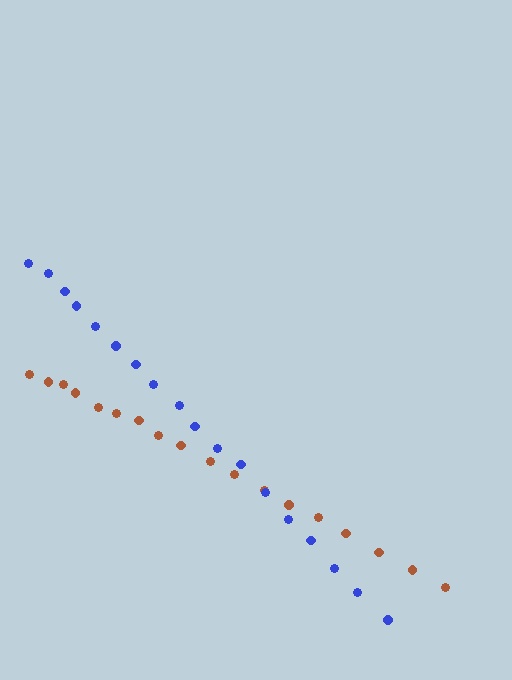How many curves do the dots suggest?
There are 2 distinct paths.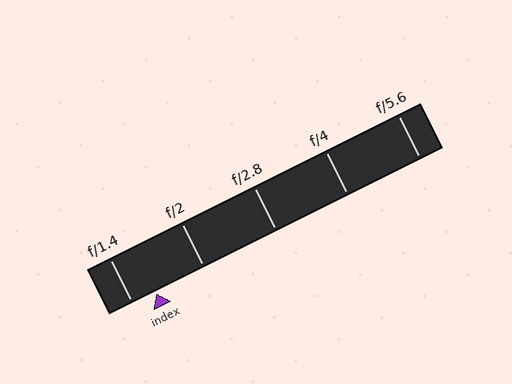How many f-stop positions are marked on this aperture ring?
There are 5 f-stop positions marked.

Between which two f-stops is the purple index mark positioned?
The index mark is between f/1.4 and f/2.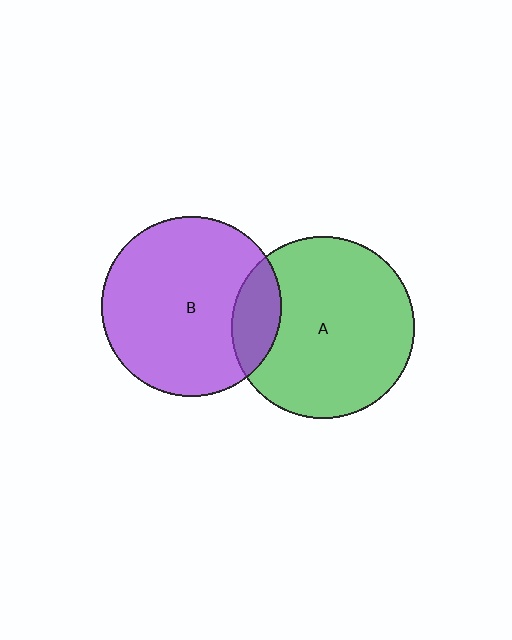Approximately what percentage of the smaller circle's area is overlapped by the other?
Approximately 15%.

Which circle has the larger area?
Circle A (green).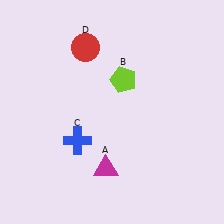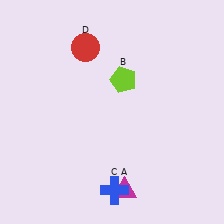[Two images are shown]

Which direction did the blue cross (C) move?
The blue cross (C) moved down.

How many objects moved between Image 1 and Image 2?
2 objects moved between the two images.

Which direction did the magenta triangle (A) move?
The magenta triangle (A) moved down.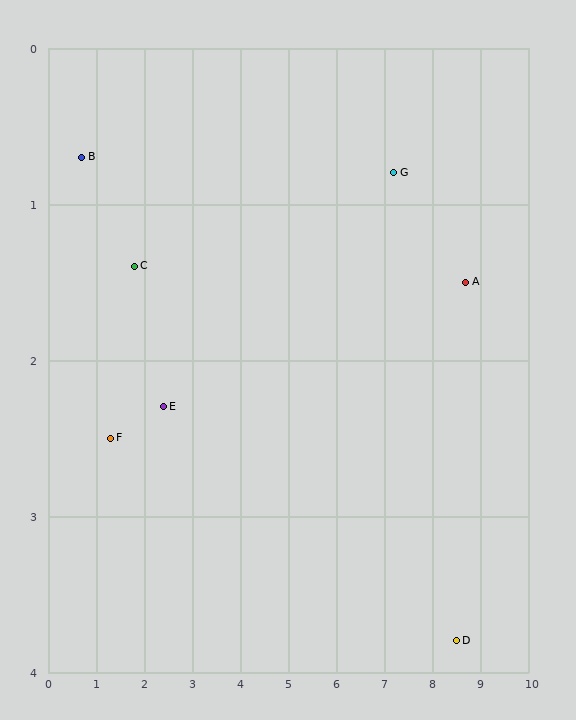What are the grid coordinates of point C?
Point C is at approximately (1.8, 1.4).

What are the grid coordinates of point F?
Point F is at approximately (1.3, 2.5).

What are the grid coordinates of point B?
Point B is at approximately (0.7, 0.7).